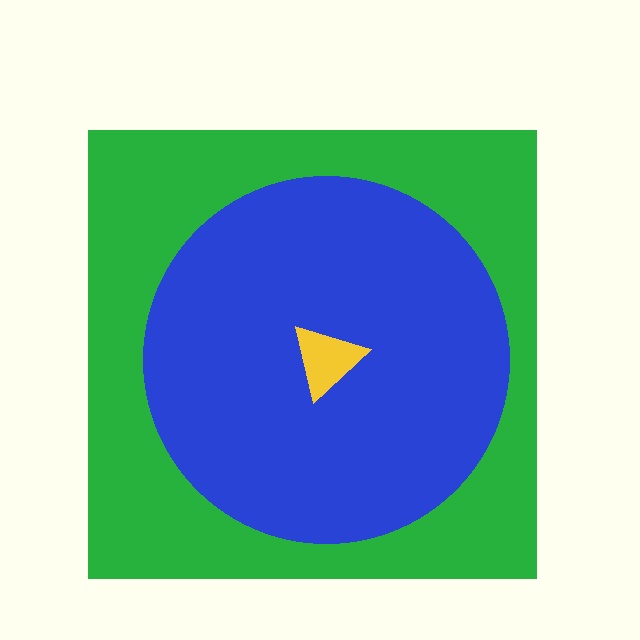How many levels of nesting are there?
3.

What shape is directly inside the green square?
The blue circle.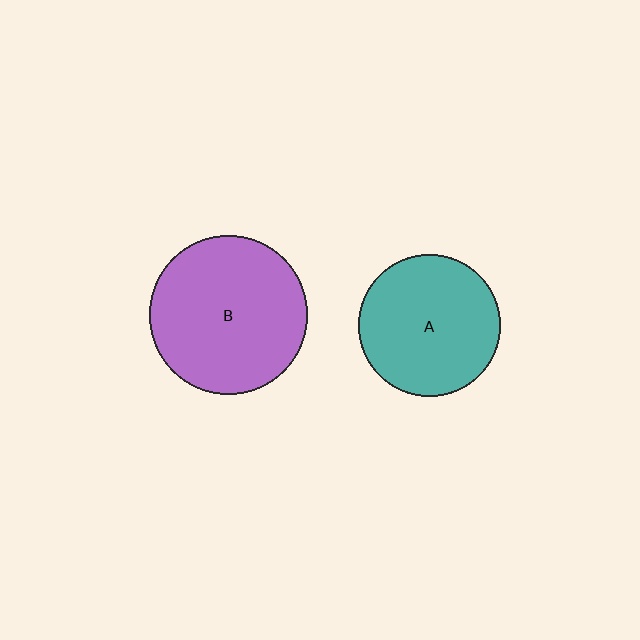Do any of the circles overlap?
No, none of the circles overlap.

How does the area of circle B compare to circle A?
Approximately 1.3 times.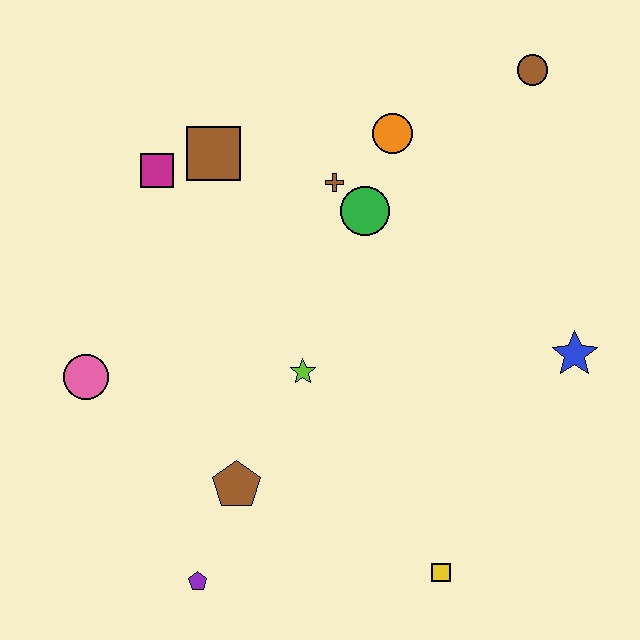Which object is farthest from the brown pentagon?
The brown circle is farthest from the brown pentagon.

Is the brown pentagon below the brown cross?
Yes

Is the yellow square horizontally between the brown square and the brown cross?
No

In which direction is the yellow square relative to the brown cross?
The yellow square is below the brown cross.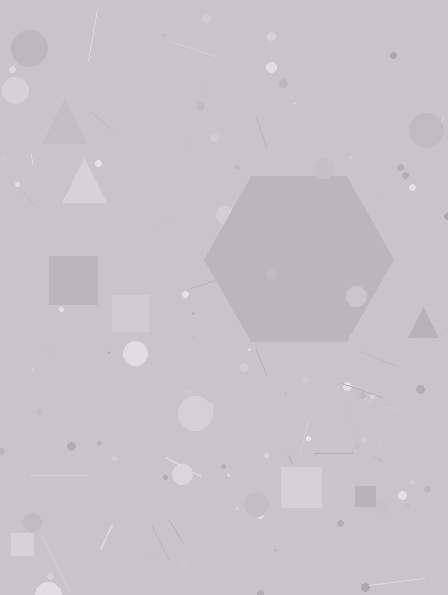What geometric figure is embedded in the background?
A hexagon is embedded in the background.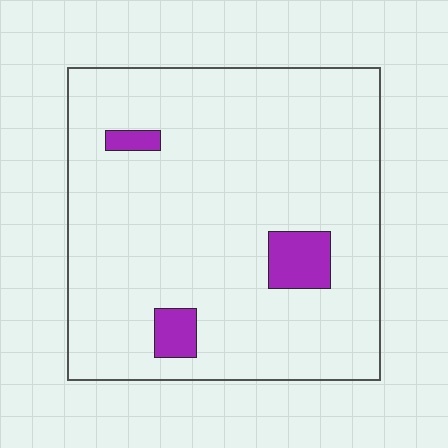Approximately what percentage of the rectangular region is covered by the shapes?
Approximately 5%.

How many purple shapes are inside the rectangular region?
3.